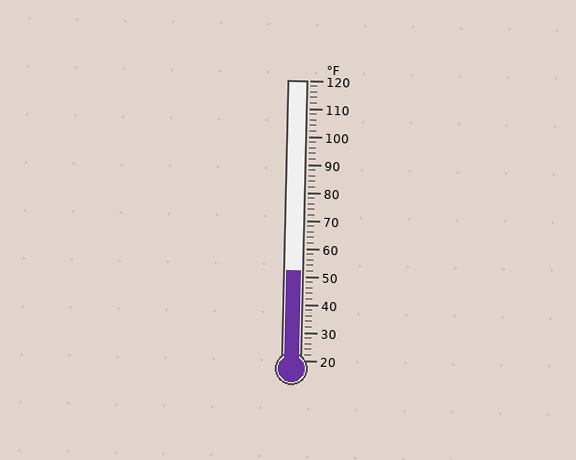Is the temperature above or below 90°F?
The temperature is below 90°F.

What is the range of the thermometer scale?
The thermometer scale ranges from 20°F to 120°F.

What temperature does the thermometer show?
The thermometer shows approximately 52°F.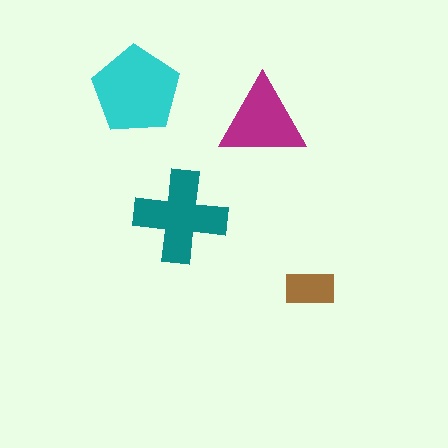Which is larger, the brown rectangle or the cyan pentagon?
The cyan pentagon.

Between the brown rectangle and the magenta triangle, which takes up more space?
The magenta triangle.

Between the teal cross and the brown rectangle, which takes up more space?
The teal cross.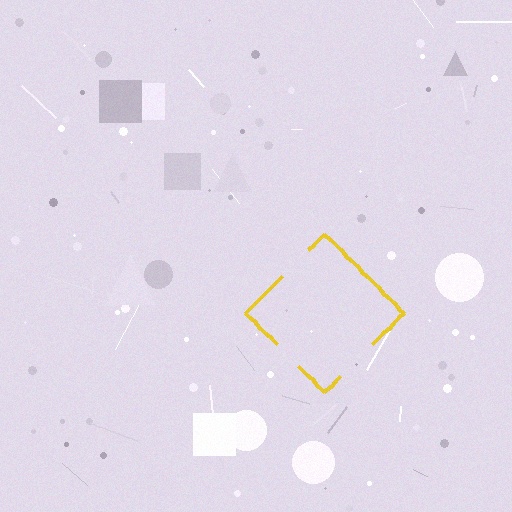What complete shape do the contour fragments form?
The contour fragments form a diamond.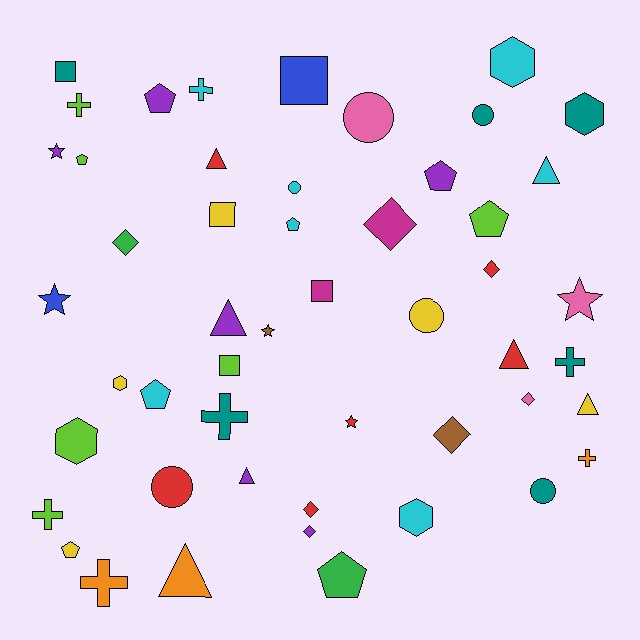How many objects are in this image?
There are 50 objects.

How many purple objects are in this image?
There are 6 purple objects.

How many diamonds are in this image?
There are 7 diamonds.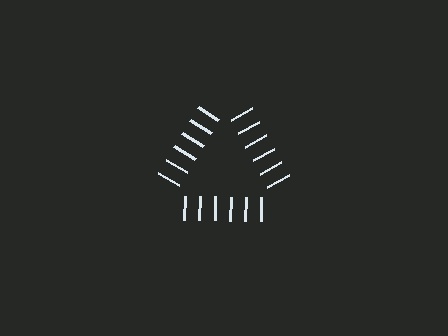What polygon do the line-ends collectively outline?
An illusory triangle — the line segments terminate on its edges but no continuous stroke is drawn.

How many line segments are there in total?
18 — 6 along each of the 3 edges.